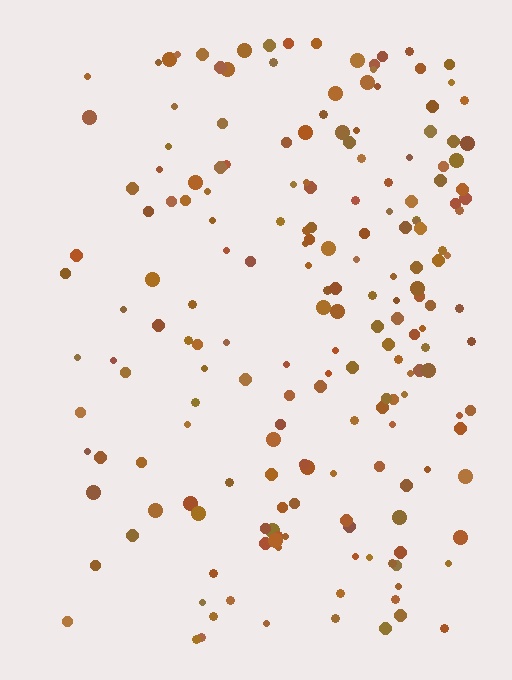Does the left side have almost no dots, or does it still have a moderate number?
Still a moderate number, just noticeably fewer than the right.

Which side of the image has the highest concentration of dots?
The right.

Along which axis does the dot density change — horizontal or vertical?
Horizontal.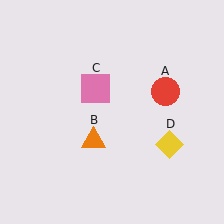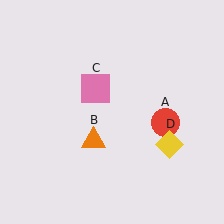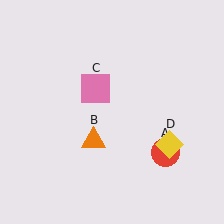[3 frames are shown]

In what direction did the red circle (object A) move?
The red circle (object A) moved down.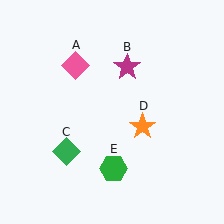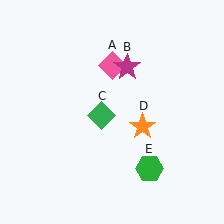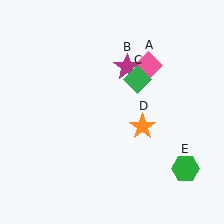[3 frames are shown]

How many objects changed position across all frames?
3 objects changed position: pink diamond (object A), green diamond (object C), green hexagon (object E).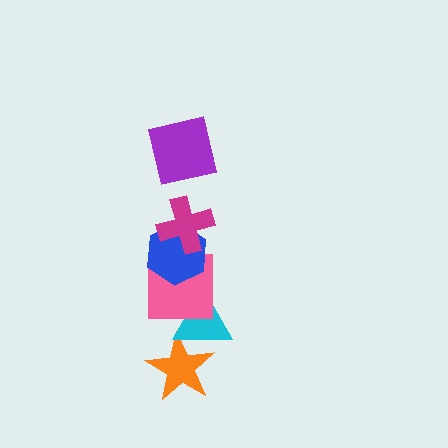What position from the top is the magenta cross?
The magenta cross is 2nd from the top.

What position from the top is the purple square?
The purple square is 1st from the top.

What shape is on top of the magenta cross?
The purple square is on top of the magenta cross.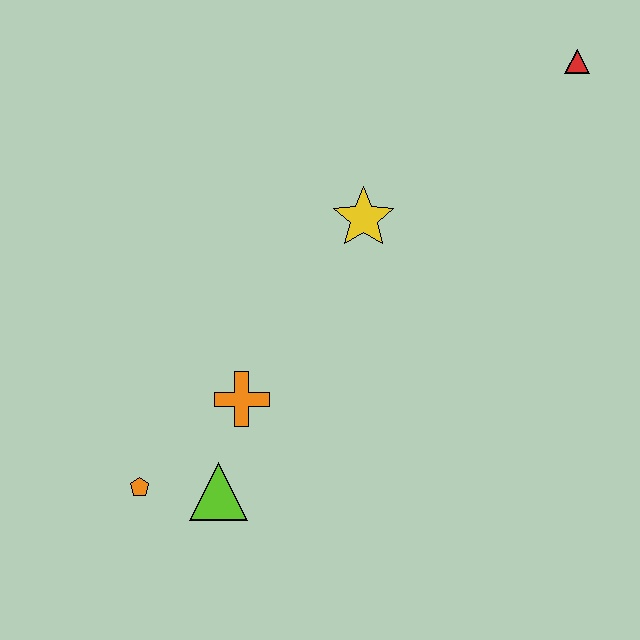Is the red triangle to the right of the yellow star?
Yes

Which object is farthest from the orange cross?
The red triangle is farthest from the orange cross.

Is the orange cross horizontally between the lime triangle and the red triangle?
Yes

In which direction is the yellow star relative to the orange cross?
The yellow star is above the orange cross.